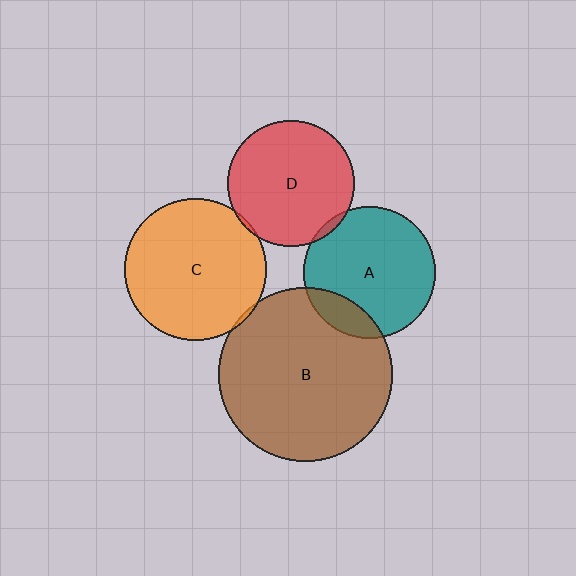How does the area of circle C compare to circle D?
Approximately 1.3 times.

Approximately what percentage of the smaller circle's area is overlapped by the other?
Approximately 5%.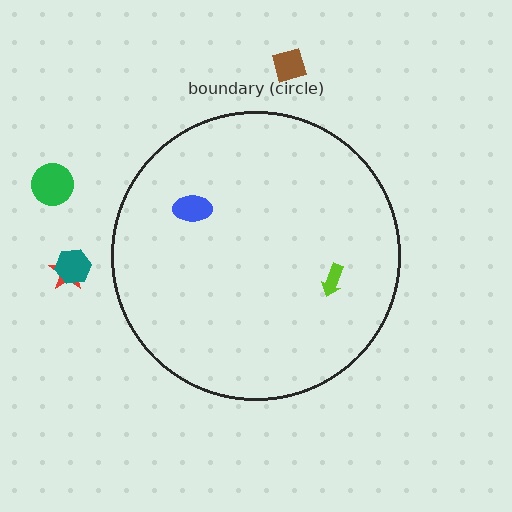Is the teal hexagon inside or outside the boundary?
Outside.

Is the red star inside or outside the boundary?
Outside.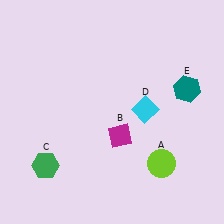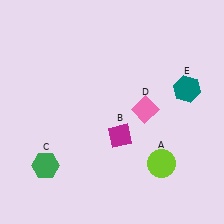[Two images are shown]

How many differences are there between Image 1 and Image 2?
There is 1 difference between the two images.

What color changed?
The diamond (D) changed from cyan in Image 1 to pink in Image 2.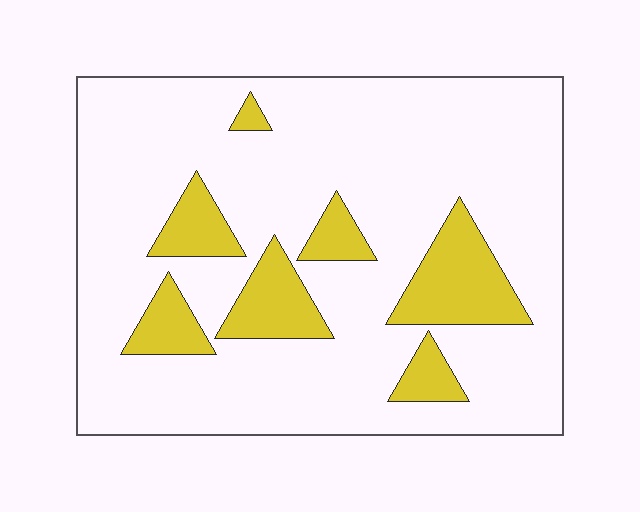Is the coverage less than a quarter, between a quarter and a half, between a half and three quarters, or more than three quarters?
Less than a quarter.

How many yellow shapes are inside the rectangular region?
7.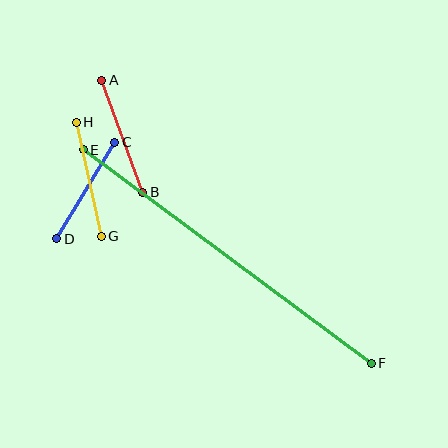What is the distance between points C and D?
The distance is approximately 113 pixels.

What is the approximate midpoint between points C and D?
The midpoint is at approximately (86, 190) pixels.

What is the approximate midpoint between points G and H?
The midpoint is at approximately (89, 179) pixels.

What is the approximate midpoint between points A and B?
The midpoint is at approximately (122, 136) pixels.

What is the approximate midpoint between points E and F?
The midpoint is at approximately (227, 257) pixels.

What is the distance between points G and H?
The distance is approximately 117 pixels.